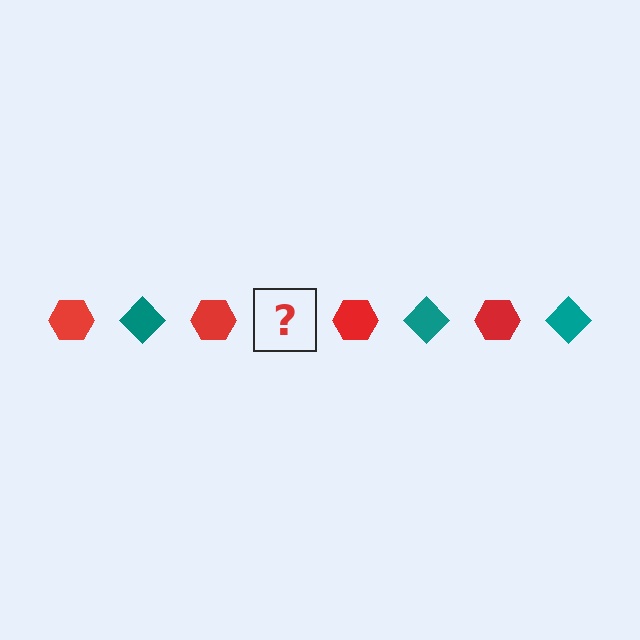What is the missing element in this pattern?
The missing element is a teal diamond.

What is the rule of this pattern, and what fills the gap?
The rule is that the pattern alternates between red hexagon and teal diamond. The gap should be filled with a teal diamond.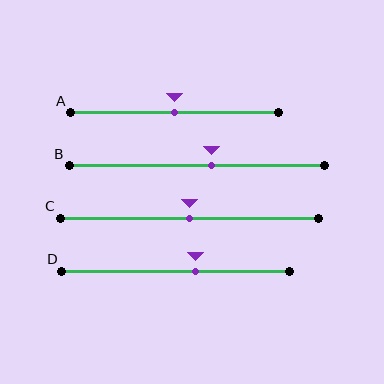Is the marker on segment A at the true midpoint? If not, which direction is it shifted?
Yes, the marker on segment A is at the true midpoint.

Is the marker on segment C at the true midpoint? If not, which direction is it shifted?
Yes, the marker on segment C is at the true midpoint.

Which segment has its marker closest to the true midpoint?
Segment A has its marker closest to the true midpoint.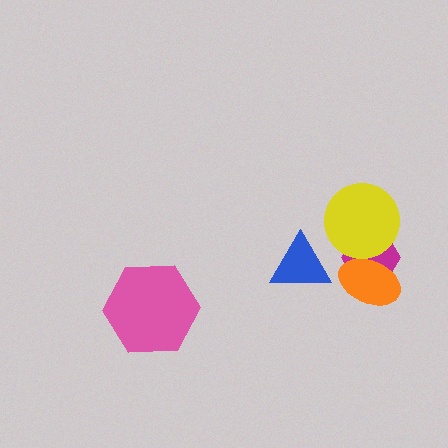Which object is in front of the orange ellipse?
The yellow circle is in front of the orange ellipse.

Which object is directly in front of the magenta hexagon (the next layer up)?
The orange ellipse is directly in front of the magenta hexagon.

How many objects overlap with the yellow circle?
2 objects overlap with the yellow circle.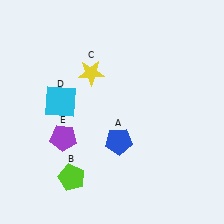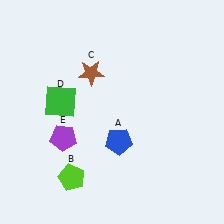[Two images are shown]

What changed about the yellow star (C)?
In Image 1, C is yellow. In Image 2, it changed to brown.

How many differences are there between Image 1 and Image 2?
There are 2 differences between the two images.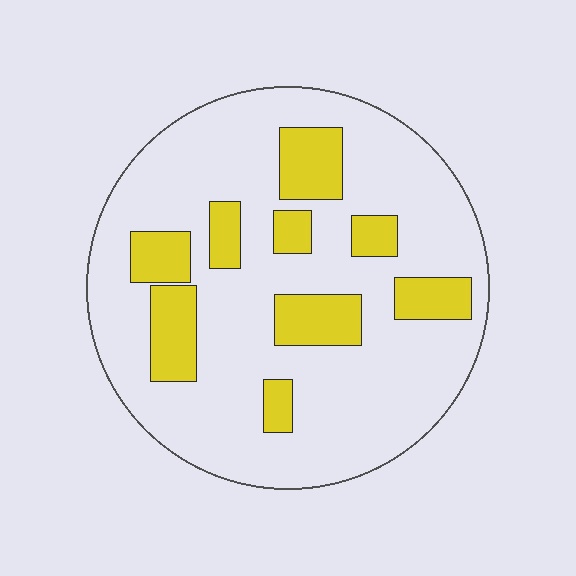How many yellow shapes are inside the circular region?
9.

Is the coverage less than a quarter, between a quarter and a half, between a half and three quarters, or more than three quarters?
Less than a quarter.